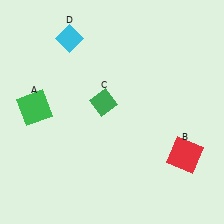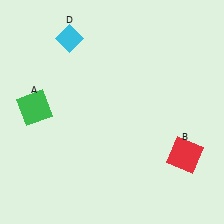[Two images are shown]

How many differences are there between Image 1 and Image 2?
There is 1 difference between the two images.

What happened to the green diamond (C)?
The green diamond (C) was removed in Image 2. It was in the top-left area of Image 1.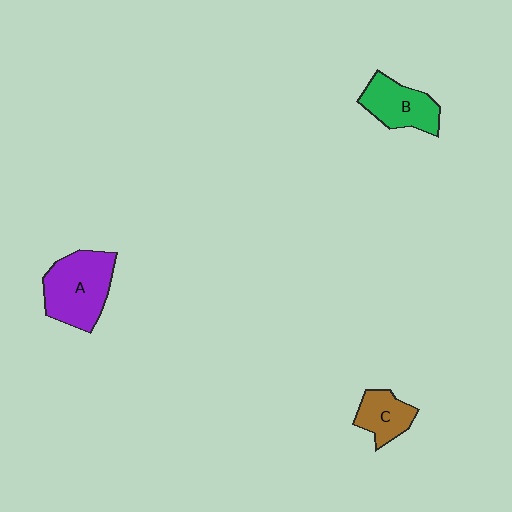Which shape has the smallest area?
Shape C (brown).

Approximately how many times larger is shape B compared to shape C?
Approximately 1.3 times.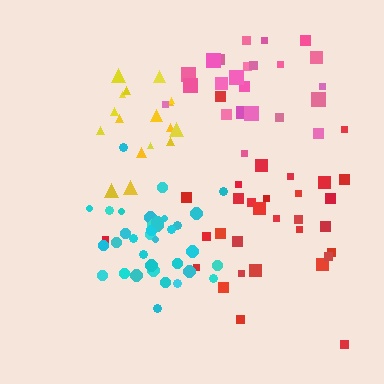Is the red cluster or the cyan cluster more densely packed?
Cyan.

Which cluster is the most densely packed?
Cyan.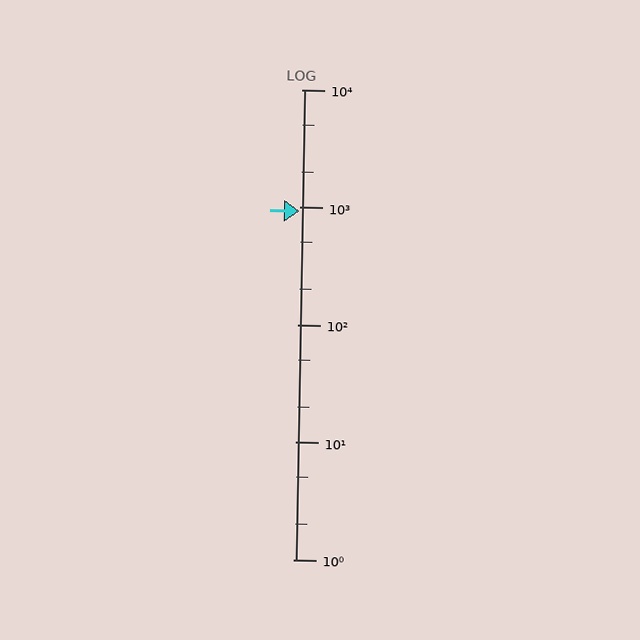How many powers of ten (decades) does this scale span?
The scale spans 4 decades, from 1 to 10000.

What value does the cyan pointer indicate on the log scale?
The pointer indicates approximately 930.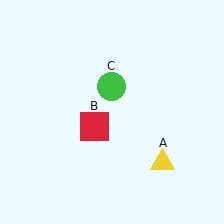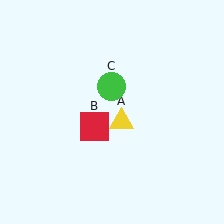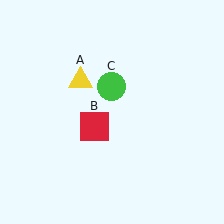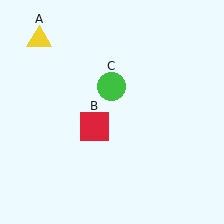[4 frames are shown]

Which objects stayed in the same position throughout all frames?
Red square (object B) and green circle (object C) remained stationary.